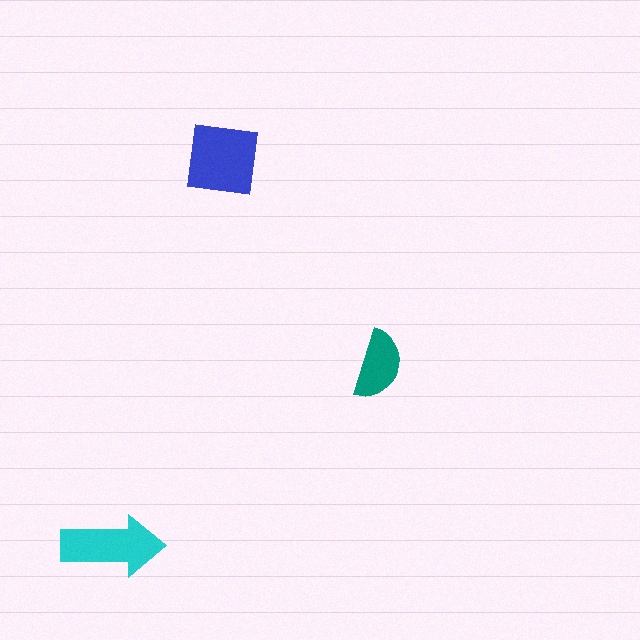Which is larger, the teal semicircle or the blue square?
The blue square.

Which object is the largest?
The blue square.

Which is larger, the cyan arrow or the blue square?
The blue square.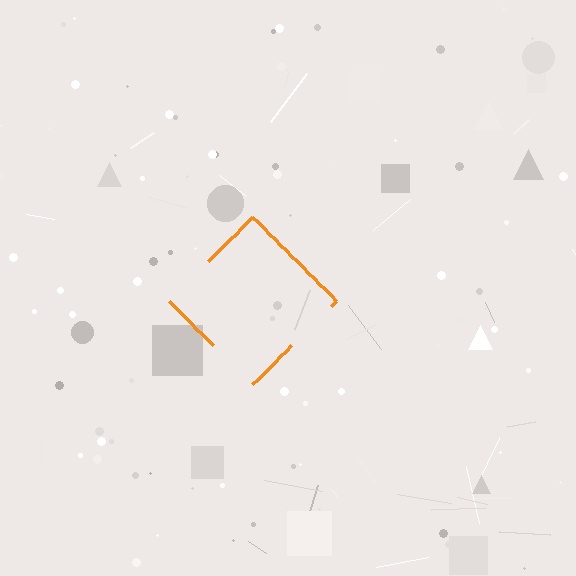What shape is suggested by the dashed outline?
The dashed outline suggests a diamond.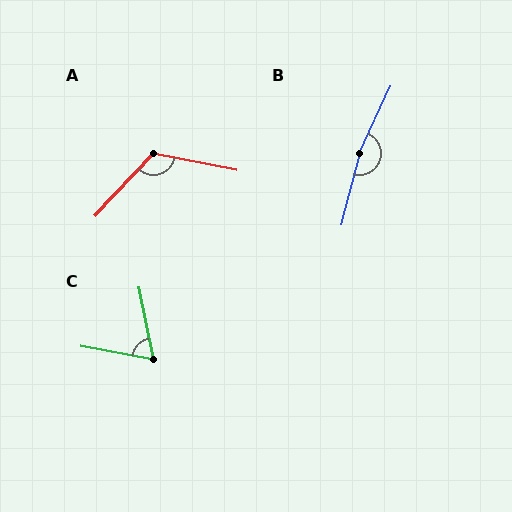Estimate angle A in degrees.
Approximately 122 degrees.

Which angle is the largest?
B, at approximately 170 degrees.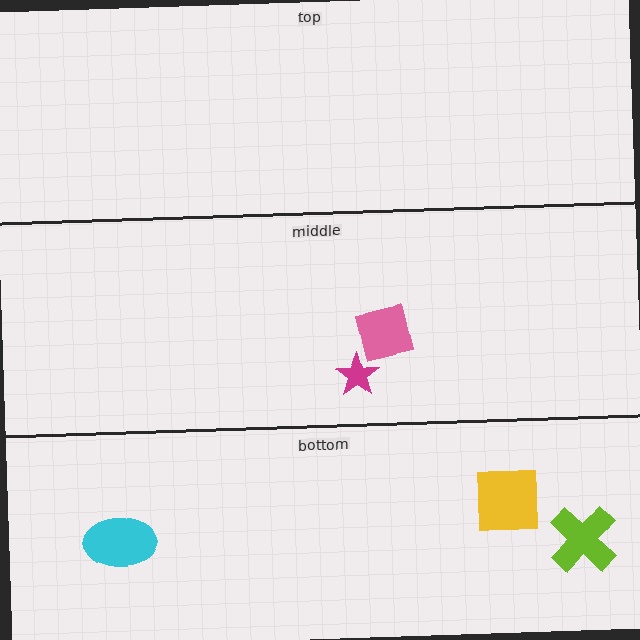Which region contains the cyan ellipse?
The bottom region.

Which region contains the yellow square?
The bottom region.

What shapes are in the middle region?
The magenta star, the pink square.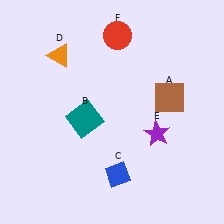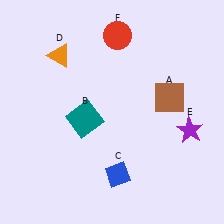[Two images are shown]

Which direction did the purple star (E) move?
The purple star (E) moved right.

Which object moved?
The purple star (E) moved right.